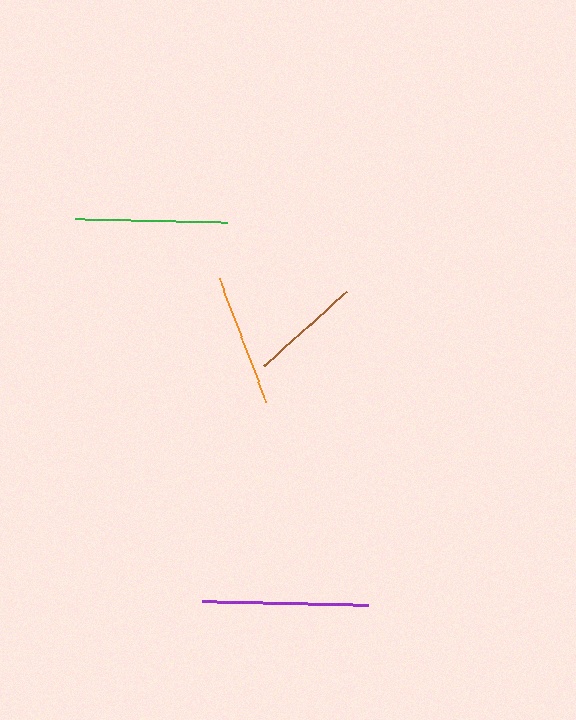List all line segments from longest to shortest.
From longest to shortest: purple, green, orange, brown.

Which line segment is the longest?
The purple line is the longest at approximately 166 pixels.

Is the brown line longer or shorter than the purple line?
The purple line is longer than the brown line.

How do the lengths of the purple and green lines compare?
The purple and green lines are approximately the same length.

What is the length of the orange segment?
The orange segment is approximately 132 pixels long.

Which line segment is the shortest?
The brown line is the shortest at approximately 111 pixels.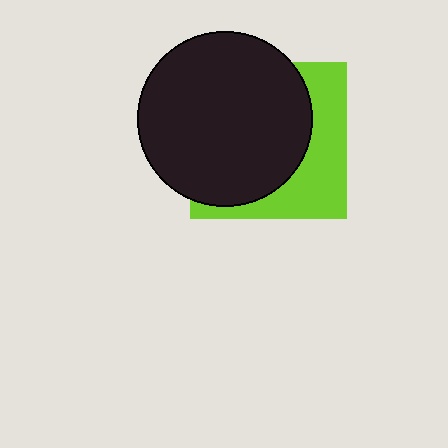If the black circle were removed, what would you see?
You would see the complete lime square.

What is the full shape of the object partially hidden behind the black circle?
The partially hidden object is a lime square.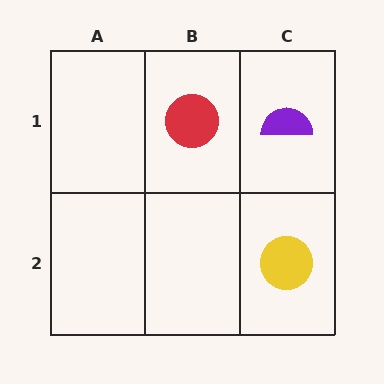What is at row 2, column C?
A yellow circle.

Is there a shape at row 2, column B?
No, that cell is empty.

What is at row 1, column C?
A purple semicircle.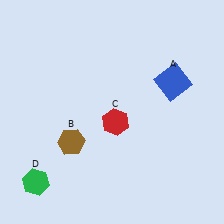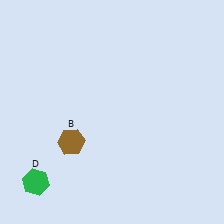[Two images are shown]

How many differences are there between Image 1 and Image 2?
There are 2 differences between the two images.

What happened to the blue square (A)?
The blue square (A) was removed in Image 2. It was in the top-right area of Image 1.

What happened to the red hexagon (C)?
The red hexagon (C) was removed in Image 2. It was in the bottom-right area of Image 1.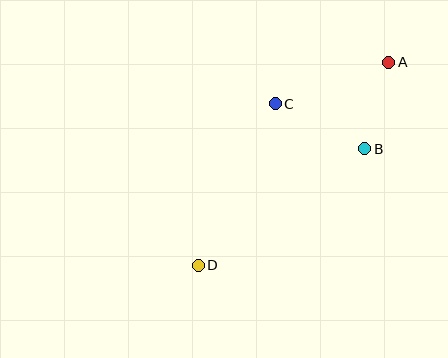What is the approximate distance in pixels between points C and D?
The distance between C and D is approximately 179 pixels.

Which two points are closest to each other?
Points A and B are closest to each other.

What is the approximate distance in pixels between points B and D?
The distance between B and D is approximately 203 pixels.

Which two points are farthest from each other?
Points A and D are farthest from each other.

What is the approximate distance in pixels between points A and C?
The distance between A and C is approximately 121 pixels.